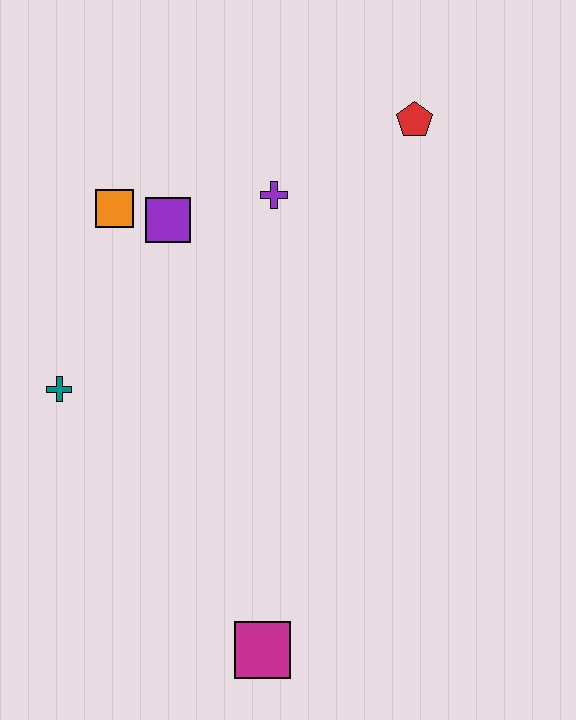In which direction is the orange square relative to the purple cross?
The orange square is to the left of the purple cross.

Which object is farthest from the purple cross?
The magenta square is farthest from the purple cross.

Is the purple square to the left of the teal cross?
No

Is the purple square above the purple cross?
No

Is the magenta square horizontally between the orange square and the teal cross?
No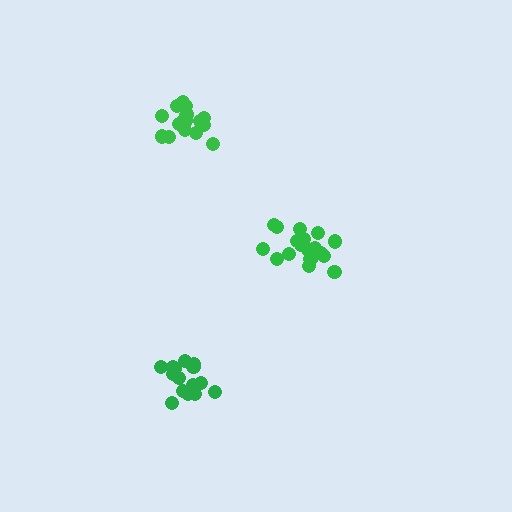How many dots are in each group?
Group 1: 20 dots, Group 2: 17 dots, Group 3: 15 dots (52 total).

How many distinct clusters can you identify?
There are 3 distinct clusters.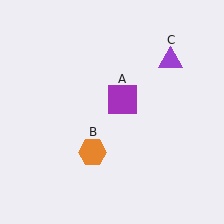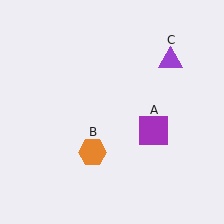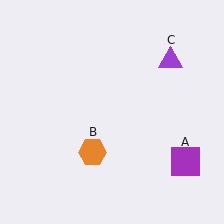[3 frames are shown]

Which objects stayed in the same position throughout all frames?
Orange hexagon (object B) and purple triangle (object C) remained stationary.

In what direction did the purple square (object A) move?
The purple square (object A) moved down and to the right.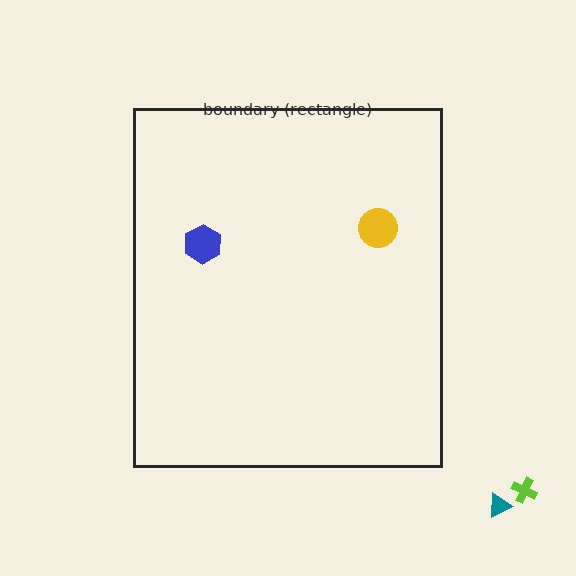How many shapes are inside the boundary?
2 inside, 2 outside.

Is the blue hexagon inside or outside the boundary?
Inside.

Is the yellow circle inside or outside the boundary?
Inside.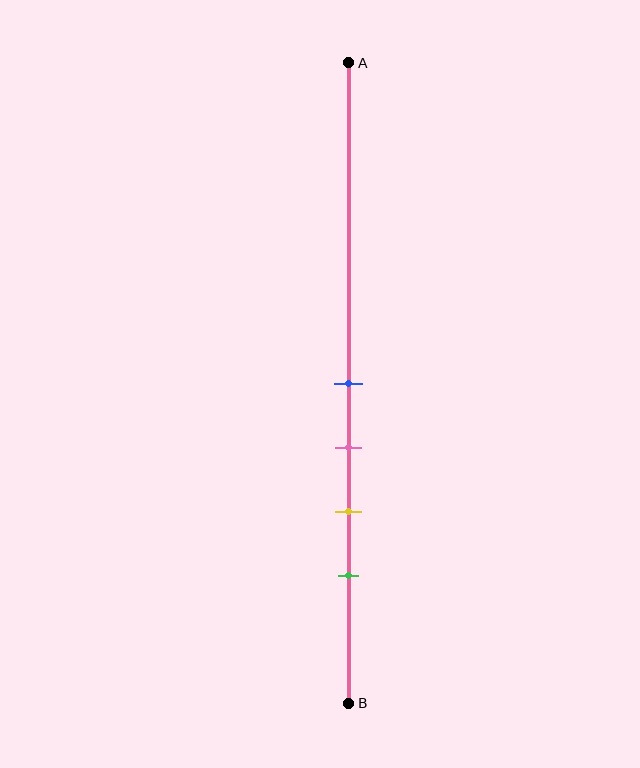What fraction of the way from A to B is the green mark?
The green mark is approximately 80% (0.8) of the way from A to B.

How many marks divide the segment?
There are 4 marks dividing the segment.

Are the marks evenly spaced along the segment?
Yes, the marks are approximately evenly spaced.